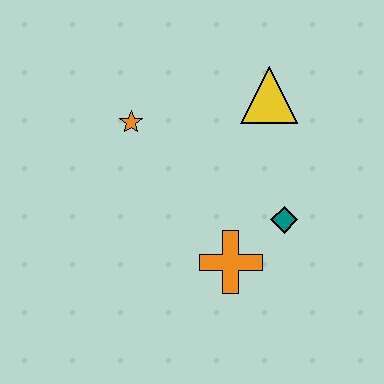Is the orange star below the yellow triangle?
Yes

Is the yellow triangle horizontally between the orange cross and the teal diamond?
Yes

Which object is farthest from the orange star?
The teal diamond is farthest from the orange star.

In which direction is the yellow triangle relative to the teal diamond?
The yellow triangle is above the teal diamond.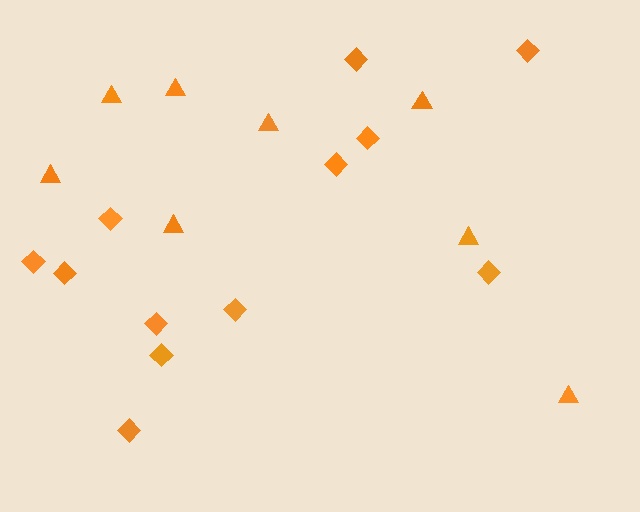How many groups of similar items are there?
There are 2 groups: one group of diamonds (12) and one group of triangles (8).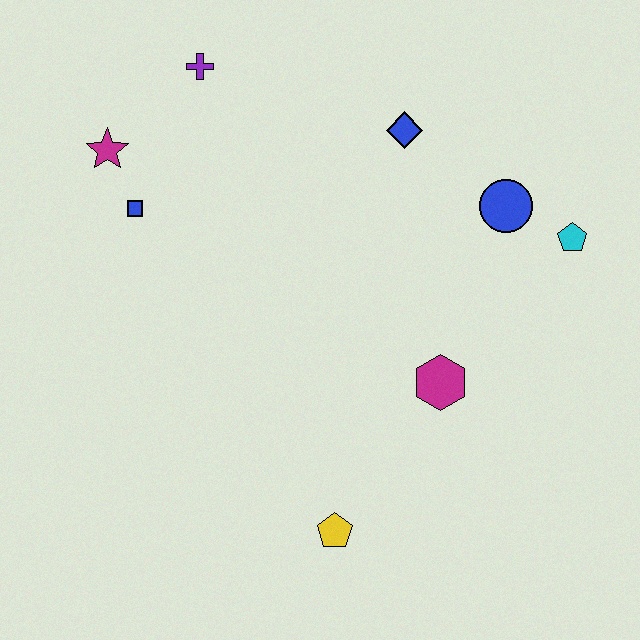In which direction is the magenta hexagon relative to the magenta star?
The magenta hexagon is to the right of the magenta star.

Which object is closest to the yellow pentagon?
The magenta hexagon is closest to the yellow pentagon.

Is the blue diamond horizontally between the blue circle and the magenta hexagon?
No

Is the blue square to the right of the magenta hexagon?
No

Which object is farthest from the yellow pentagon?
The purple cross is farthest from the yellow pentagon.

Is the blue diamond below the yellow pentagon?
No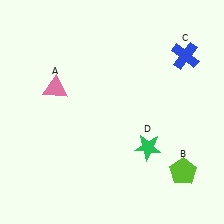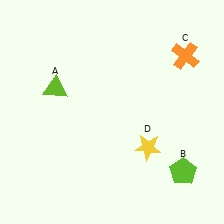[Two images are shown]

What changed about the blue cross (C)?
In Image 1, C is blue. In Image 2, it changed to orange.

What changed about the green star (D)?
In Image 1, D is green. In Image 2, it changed to yellow.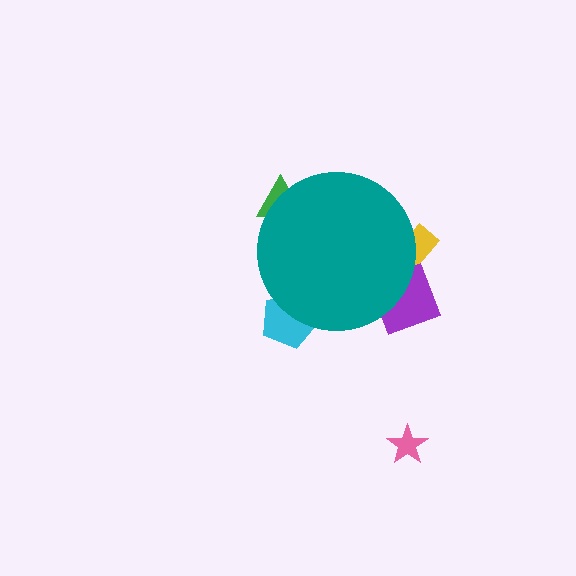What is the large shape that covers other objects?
A teal circle.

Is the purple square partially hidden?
Yes, the purple square is partially hidden behind the teal circle.